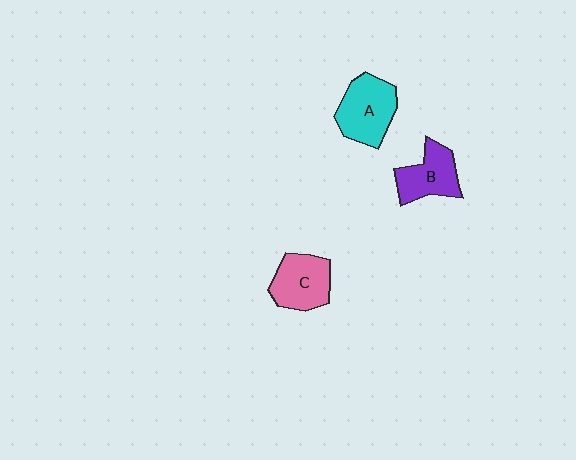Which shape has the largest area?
Shape A (cyan).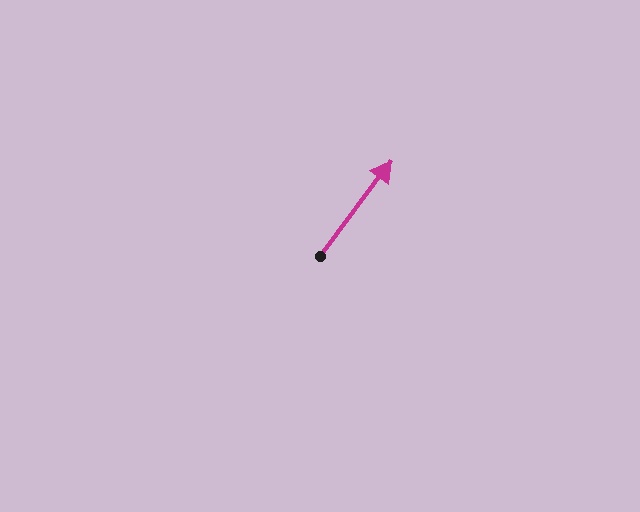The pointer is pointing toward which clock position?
Roughly 1 o'clock.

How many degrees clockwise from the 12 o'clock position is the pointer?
Approximately 37 degrees.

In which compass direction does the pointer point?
Northeast.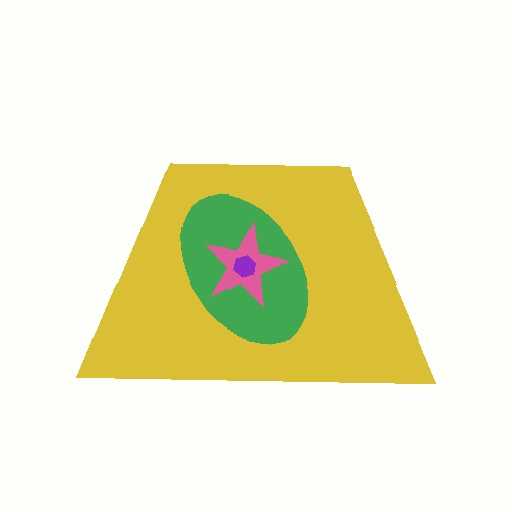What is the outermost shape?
The yellow trapezoid.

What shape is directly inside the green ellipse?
The pink star.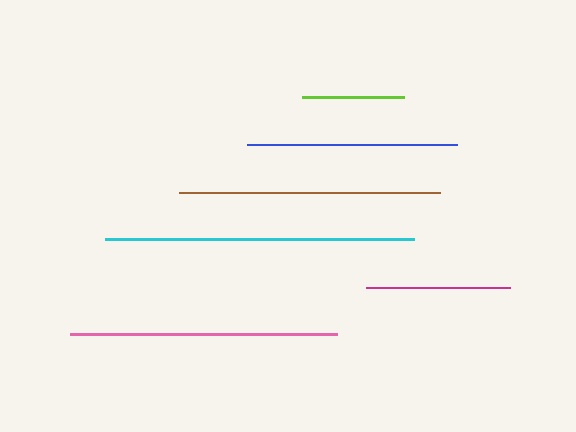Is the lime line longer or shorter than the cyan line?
The cyan line is longer than the lime line.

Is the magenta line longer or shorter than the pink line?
The pink line is longer than the magenta line.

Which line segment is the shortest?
The lime line is the shortest at approximately 102 pixels.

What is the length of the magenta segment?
The magenta segment is approximately 144 pixels long.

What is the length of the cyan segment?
The cyan segment is approximately 308 pixels long.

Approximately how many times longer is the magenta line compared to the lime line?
The magenta line is approximately 1.4 times the length of the lime line.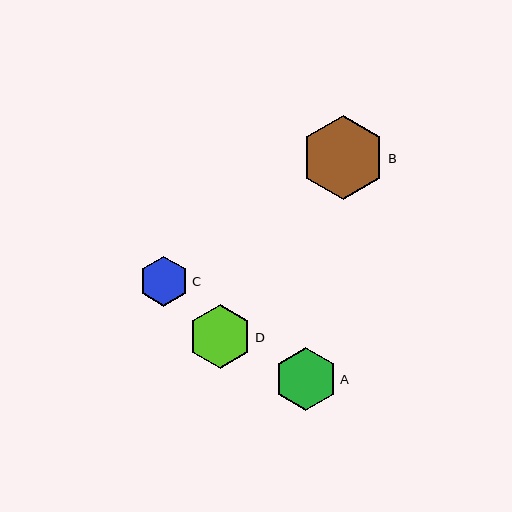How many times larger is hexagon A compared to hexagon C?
Hexagon A is approximately 1.3 times the size of hexagon C.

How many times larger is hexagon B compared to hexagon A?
Hexagon B is approximately 1.3 times the size of hexagon A.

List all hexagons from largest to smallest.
From largest to smallest: B, D, A, C.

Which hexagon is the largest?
Hexagon B is the largest with a size of approximately 84 pixels.